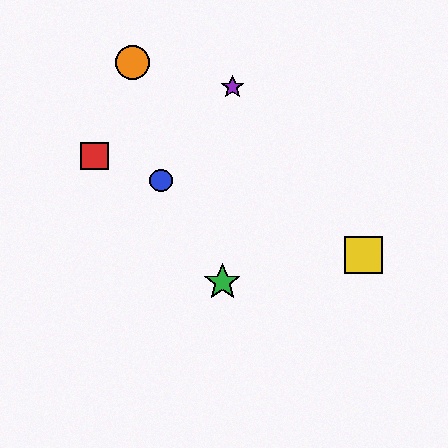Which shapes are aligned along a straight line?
The red square, the blue circle, the yellow square are aligned along a straight line.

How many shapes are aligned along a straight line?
3 shapes (the red square, the blue circle, the yellow square) are aligned along a straight line.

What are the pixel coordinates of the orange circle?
The orange circle is at (132, 63).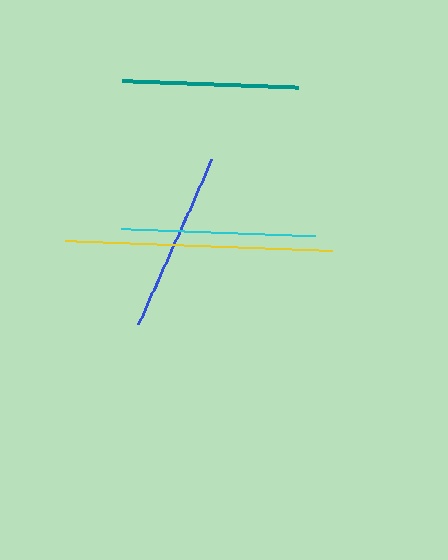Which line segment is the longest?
The yellow line is the longest at approximately 267 pixels.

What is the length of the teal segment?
The teal segment is approximately 176 pixels long.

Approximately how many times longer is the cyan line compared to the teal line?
The cyan line is approximately 1.1 times the length of the teal line.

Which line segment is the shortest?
The teal line is the shortest at approximately 176 pixels.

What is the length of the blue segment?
The blue segment is approximately 180 pixels long.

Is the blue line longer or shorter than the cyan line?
The cyan line is longer than the blue line.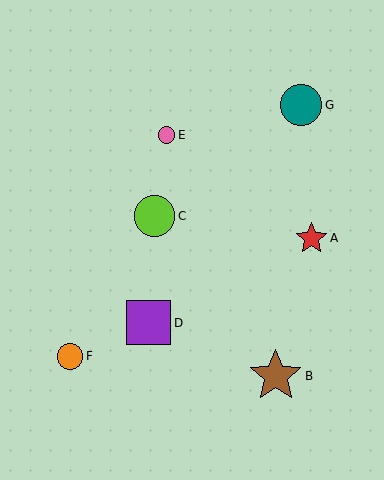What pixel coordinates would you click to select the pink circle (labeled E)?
Click at (167, 135) to select the pink circle E.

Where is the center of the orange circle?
The center of the orange circle is at (70, 356).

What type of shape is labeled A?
Shape A is a red star.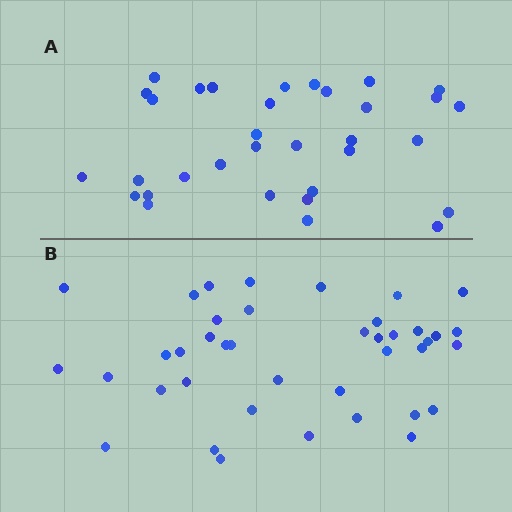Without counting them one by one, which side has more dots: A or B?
Region B (the bottom region) has more dots.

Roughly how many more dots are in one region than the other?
Region B has roughly 8 or so more dots than region A.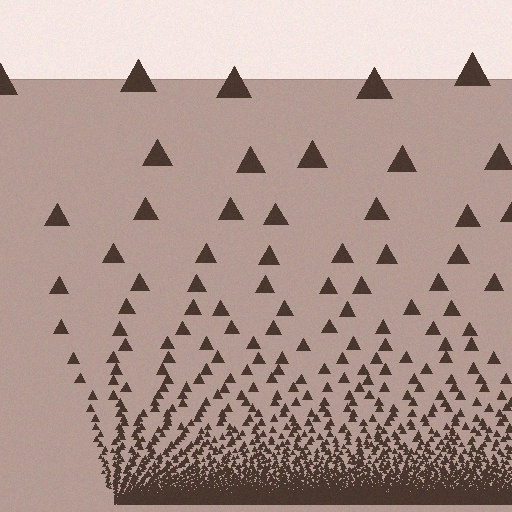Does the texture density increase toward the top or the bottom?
Density increases toward the bottom.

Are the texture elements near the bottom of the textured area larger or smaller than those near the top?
Smaller. The gradient is inverted — elements near the bottom are smaller and denser.